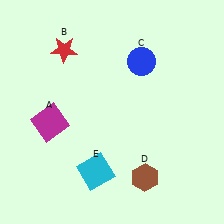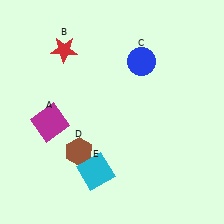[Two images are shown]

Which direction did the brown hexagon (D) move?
The brown hexagon (D) moved left.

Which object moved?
The brown hexagon (D) moved left.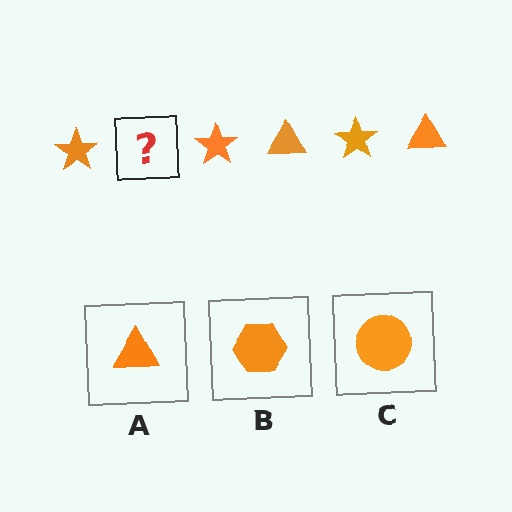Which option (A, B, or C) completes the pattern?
A.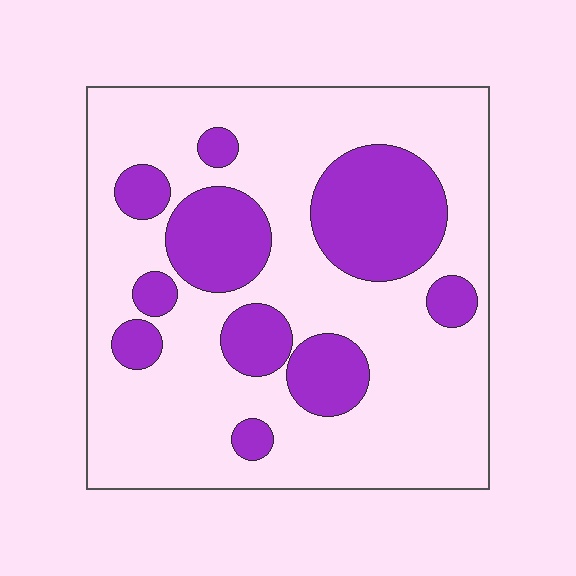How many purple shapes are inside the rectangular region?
10.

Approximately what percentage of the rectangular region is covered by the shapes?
Approximately 30%.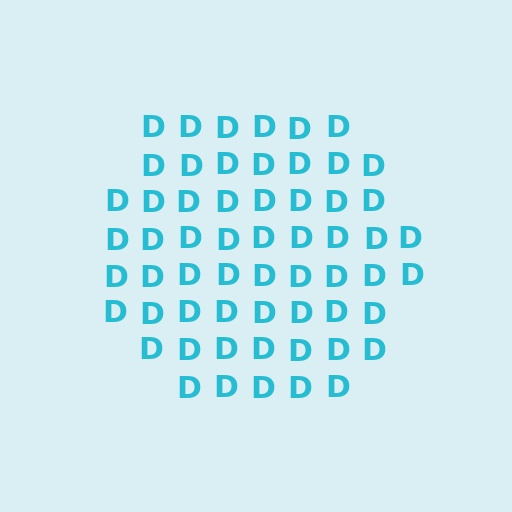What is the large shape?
The large shape is a circle.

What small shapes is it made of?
It is made of small letter D's.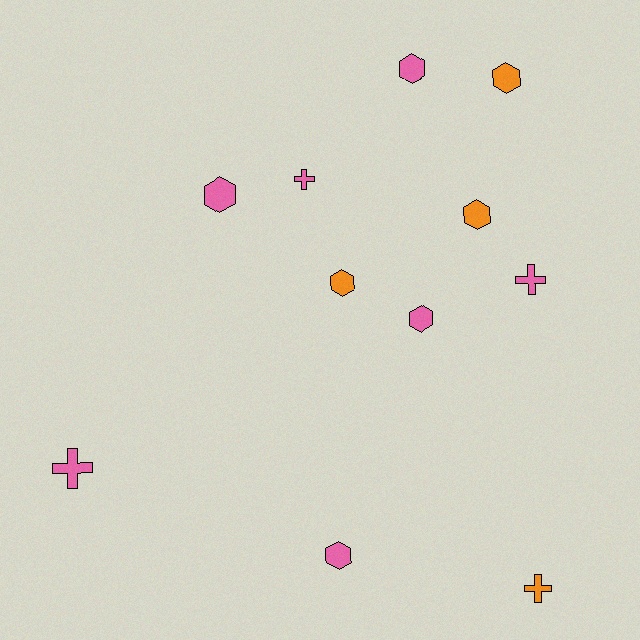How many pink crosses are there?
There are 3 pink crosses.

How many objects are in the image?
There are 11 objects.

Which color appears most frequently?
Pink, with 7 objects.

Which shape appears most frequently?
Hexagon, with 7 objects.